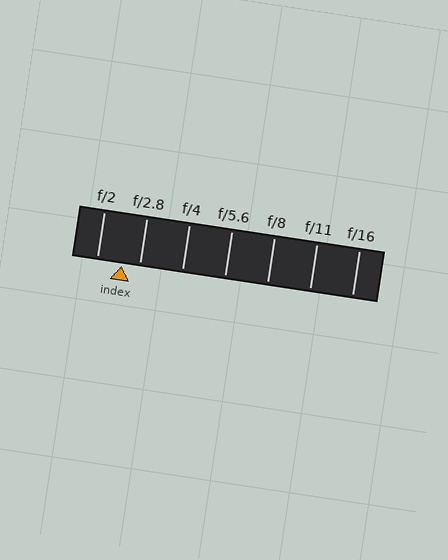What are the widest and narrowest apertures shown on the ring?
The widest aperture shown is f/2 and the narrowest is f/16.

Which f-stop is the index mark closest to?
The index mark is closest to f/2.8.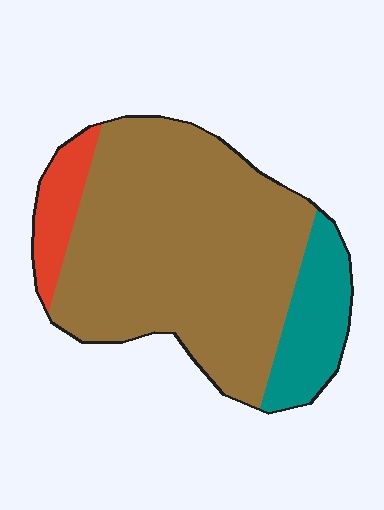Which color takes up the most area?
Brown, at roughly 75%.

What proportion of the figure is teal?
Teal takes up less than a sixth of the figure.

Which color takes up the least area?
Red, at roughly 10%.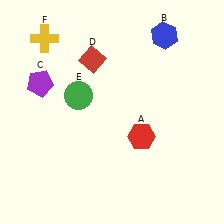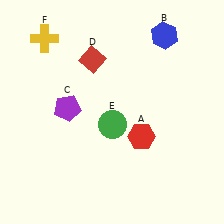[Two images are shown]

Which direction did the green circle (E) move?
The green circle (E) moved right.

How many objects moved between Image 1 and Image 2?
2 objects moved between the two images.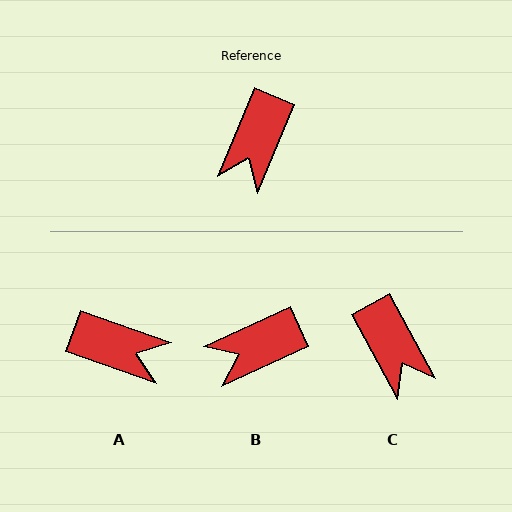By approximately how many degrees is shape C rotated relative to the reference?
Approximately 52 degrees counter-clockwise.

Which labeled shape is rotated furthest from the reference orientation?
A, about 94 degrees away.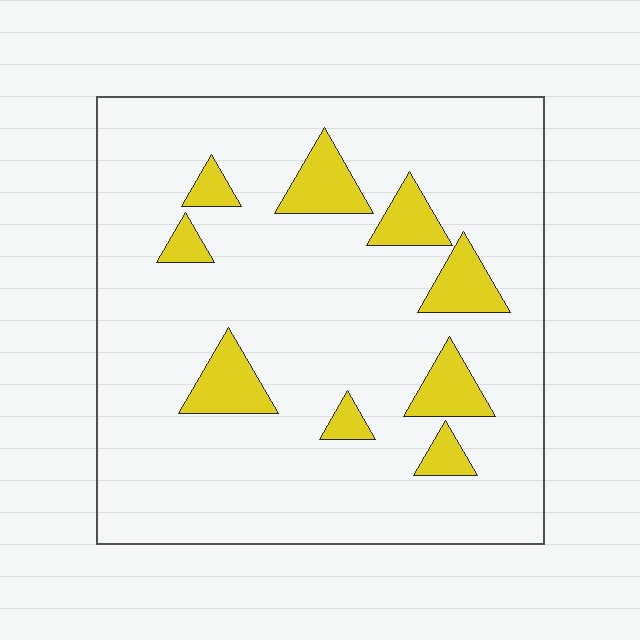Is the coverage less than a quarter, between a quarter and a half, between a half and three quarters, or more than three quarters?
Less than a quarter.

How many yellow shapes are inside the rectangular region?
9.